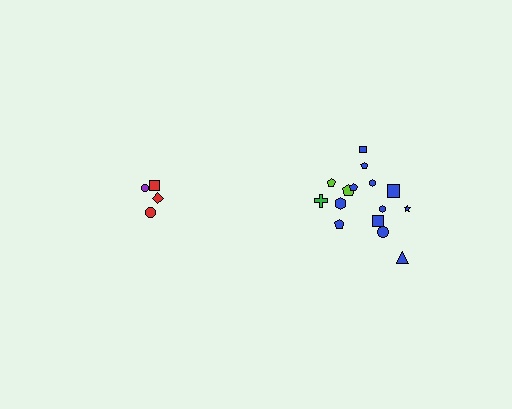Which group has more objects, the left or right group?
The right group.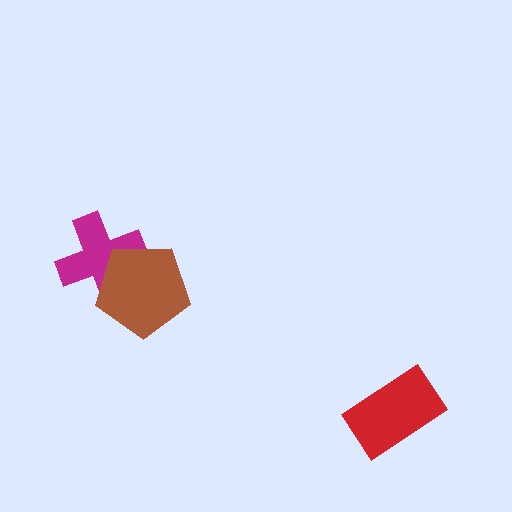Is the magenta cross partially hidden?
Yes, it is partially covered by another shape.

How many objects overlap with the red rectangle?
0 objects overlap with the red rectangle.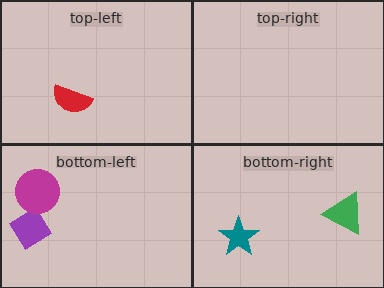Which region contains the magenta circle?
The bottom-left region.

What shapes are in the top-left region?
The red semicircle.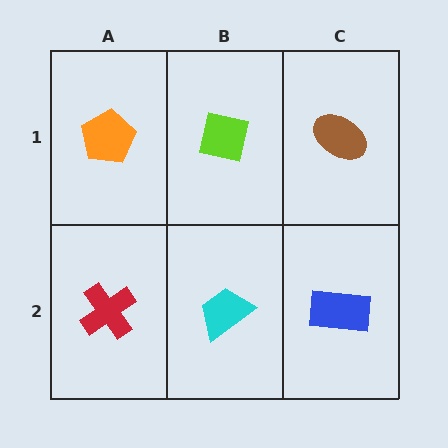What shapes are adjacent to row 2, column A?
An orange pentagon (row 1, column A), a cyan trapezoid (row 2, column B).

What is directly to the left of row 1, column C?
A lime square.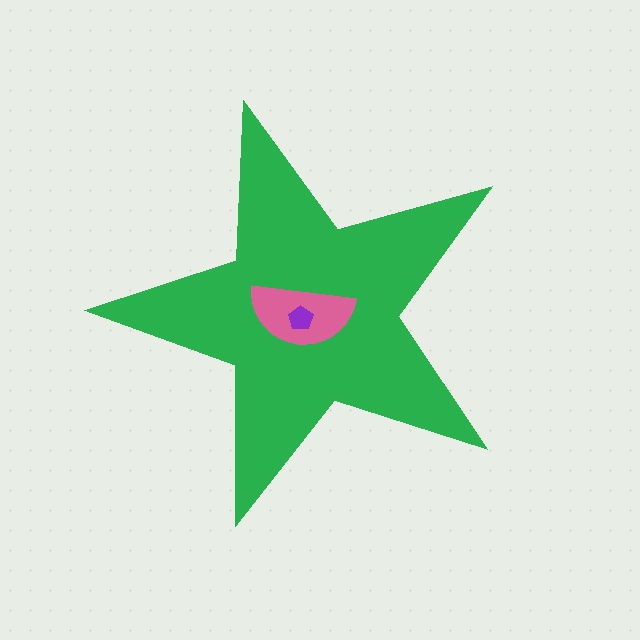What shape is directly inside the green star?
The pink semicircle.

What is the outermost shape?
The green star.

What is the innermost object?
The purple pentagon.